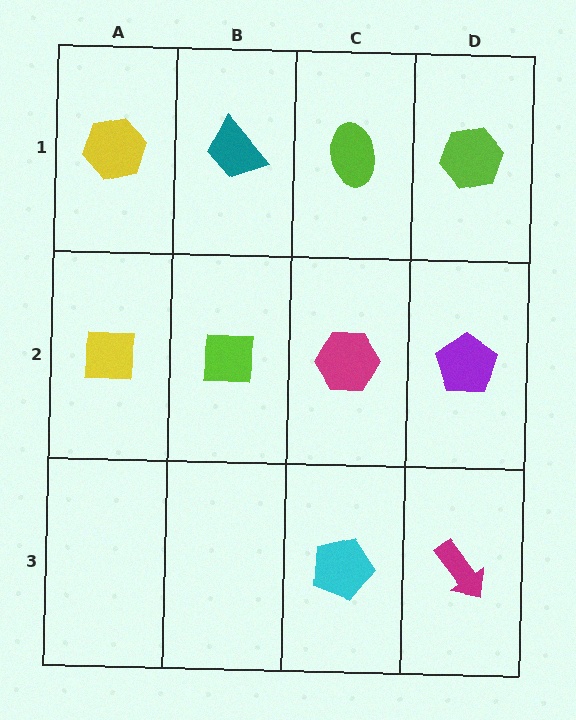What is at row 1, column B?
A teal trapezoid.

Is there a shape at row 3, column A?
No, that cell is empty.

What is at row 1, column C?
A lime ellipse.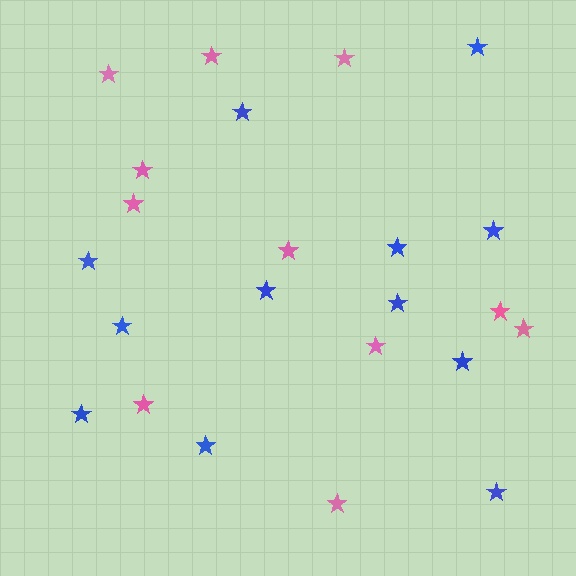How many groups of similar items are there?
There are 2 groups: one group of pink stars (11) and one group of blue stars (12).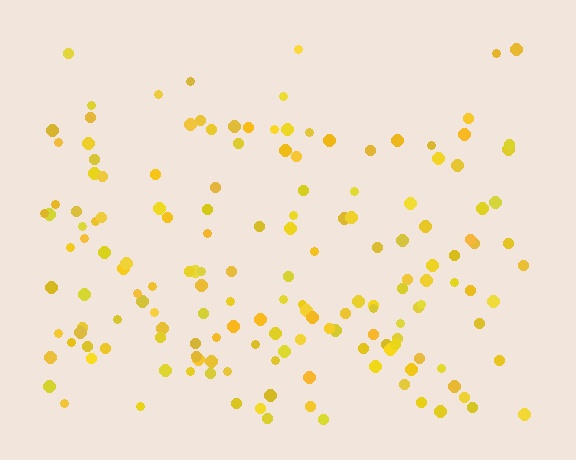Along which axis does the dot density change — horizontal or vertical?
Vertical.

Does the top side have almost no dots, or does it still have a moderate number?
Still a moderate number, just noticeably fewer than the bottom.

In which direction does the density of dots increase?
From top to bottom, with the bottom side densest.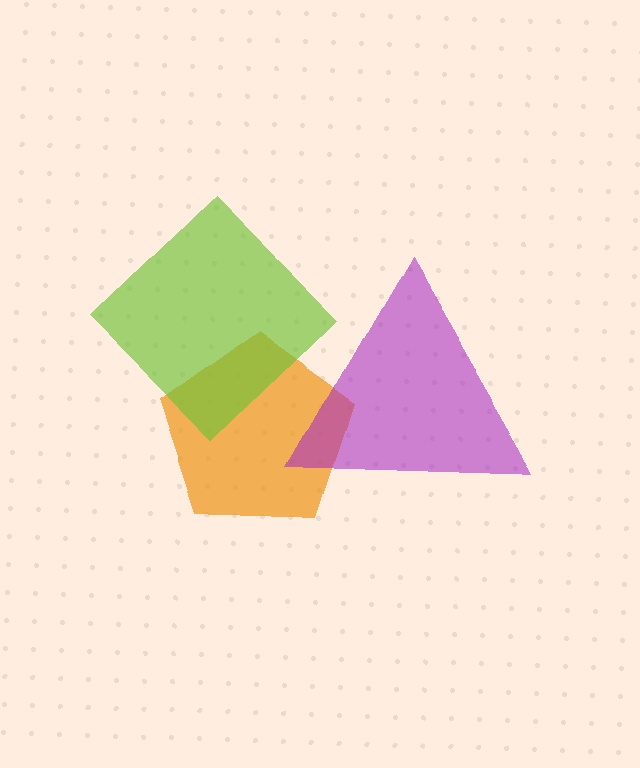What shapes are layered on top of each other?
The layered shapes are: an orange pentagon, a lime diamond, a purple triangle.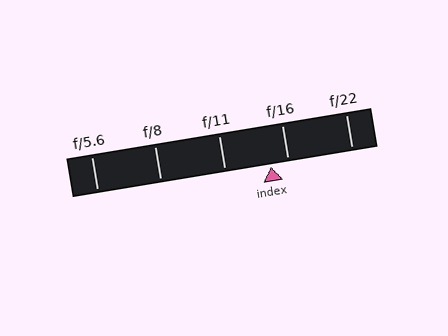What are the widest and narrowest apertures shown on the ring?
The widest aperture shown is f/5.6 and the narrowest is f/22.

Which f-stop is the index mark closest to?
The index mark is closest to f/16.